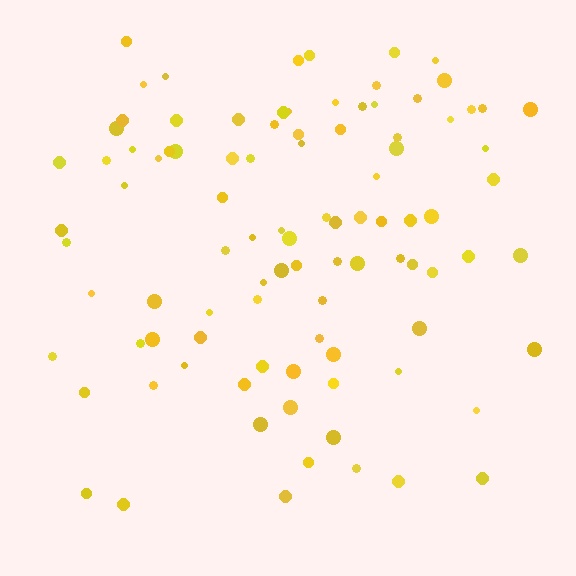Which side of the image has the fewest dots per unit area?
The bottom.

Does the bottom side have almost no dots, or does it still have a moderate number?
Still a moderate number, just noticeably fewer than the top.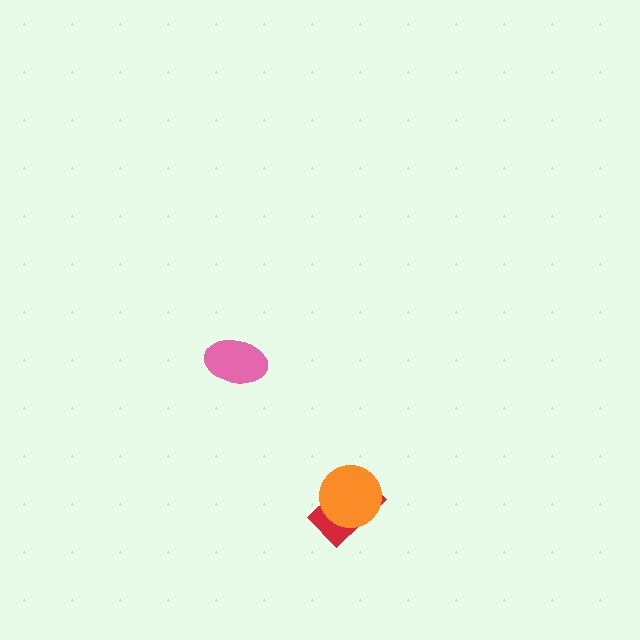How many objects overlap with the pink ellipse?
0 objects overlap with the pink ellipse.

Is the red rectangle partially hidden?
Yes, it is partially covered by another shape.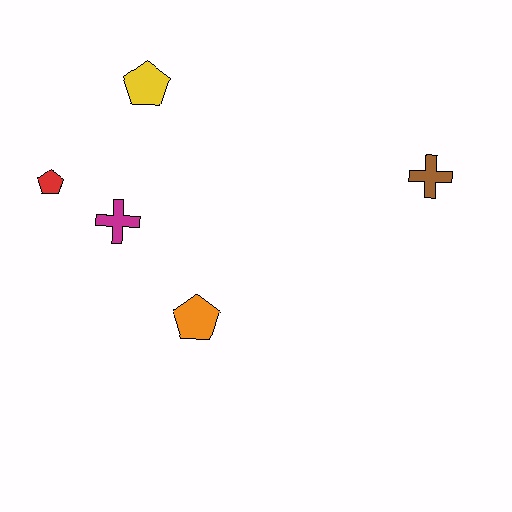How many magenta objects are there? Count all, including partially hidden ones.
There is 1 magenta object.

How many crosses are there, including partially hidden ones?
There are 2 crosses.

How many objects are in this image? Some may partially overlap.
There are 5 objects.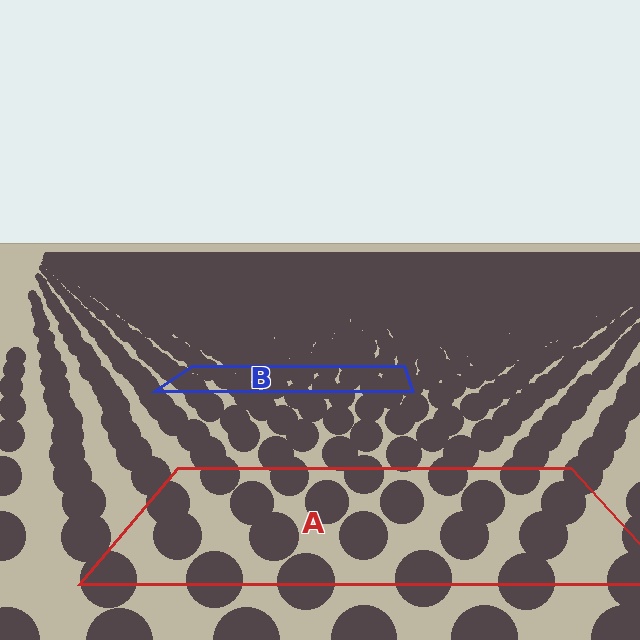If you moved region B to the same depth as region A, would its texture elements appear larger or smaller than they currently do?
They would appear larger. At a closer depth, the same texture elements are projected at a bigger on-screen size.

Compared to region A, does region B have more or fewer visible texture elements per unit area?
Region B has more texture elements per unit area — they are packed more densely because it is farther away.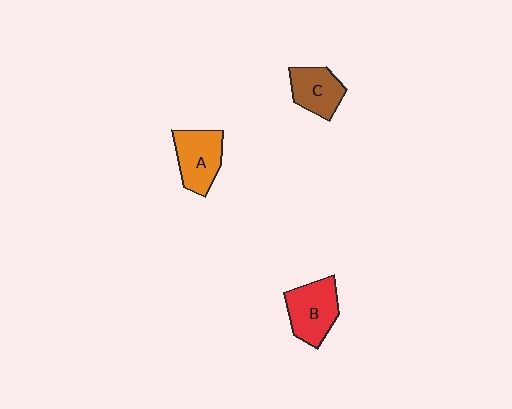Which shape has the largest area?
Shape B (red).